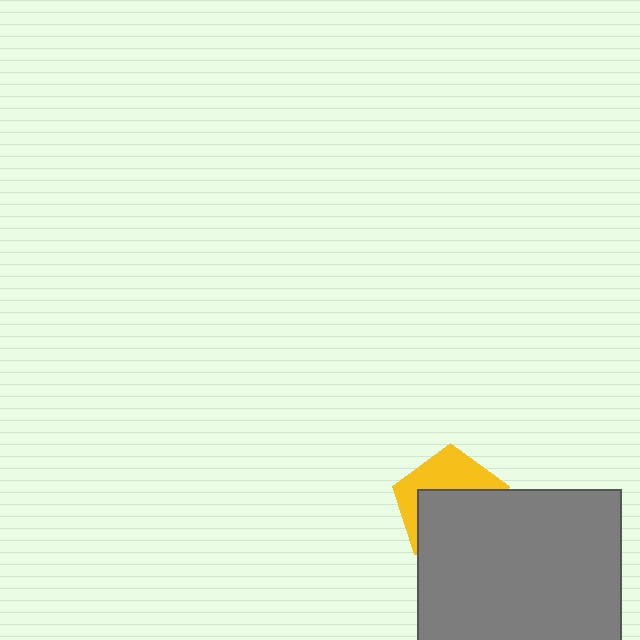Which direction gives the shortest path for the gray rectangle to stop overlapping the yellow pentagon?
Moving down gives the shortest separation.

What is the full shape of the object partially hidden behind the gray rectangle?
The partially hidden object is a yellow pentagon.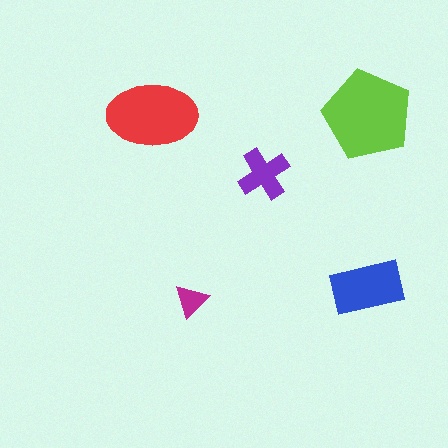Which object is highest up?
The lime pentagon is topmost.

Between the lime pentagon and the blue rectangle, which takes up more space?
The lime pentagon.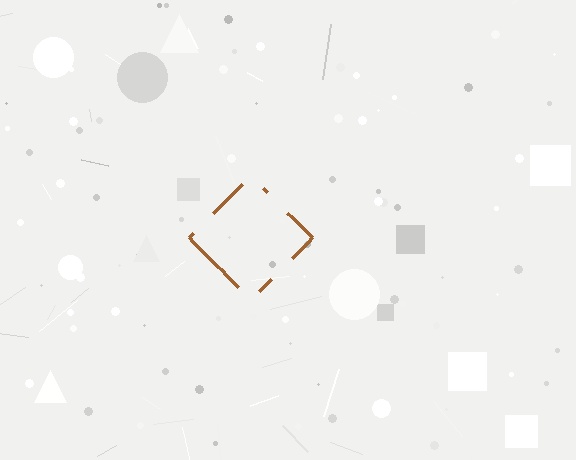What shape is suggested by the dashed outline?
The dashed outline suggests a diamond.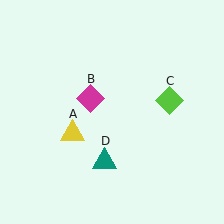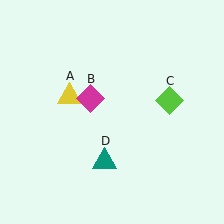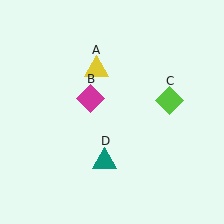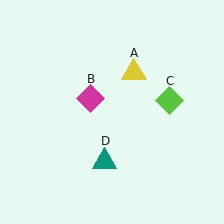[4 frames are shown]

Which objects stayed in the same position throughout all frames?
Magenta diamond (object B) and lime diamond (object C) and teal triangle (object D) remained stationary.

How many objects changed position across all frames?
1 object changed position: yellow triangle (object A).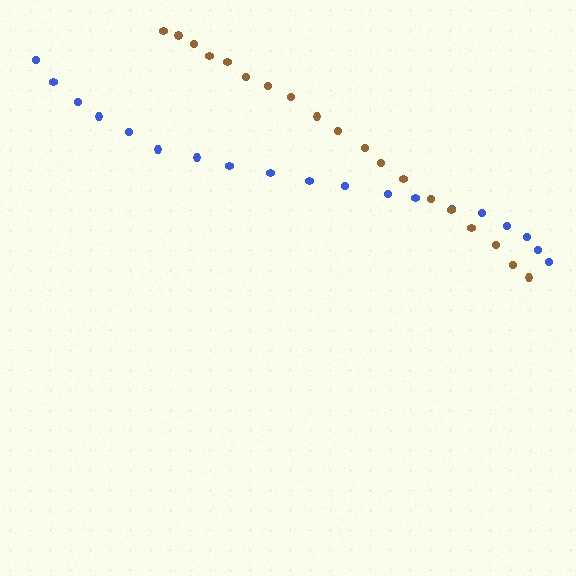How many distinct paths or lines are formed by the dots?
There are 2 distinct paths.